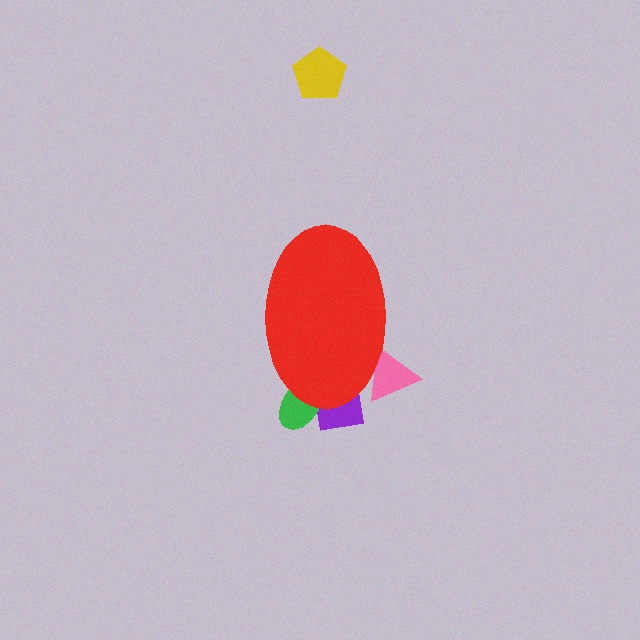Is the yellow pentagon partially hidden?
No, the yellow pentagon is fully visible.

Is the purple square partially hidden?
Yes, the purple square is partially hidden behind the red ellipse.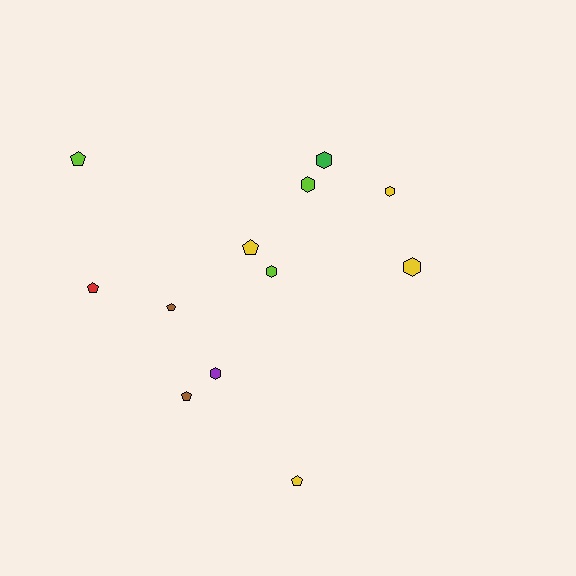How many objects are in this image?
There are 12 objects.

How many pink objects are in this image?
There are no pink objects.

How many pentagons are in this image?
There are 6 pentagons.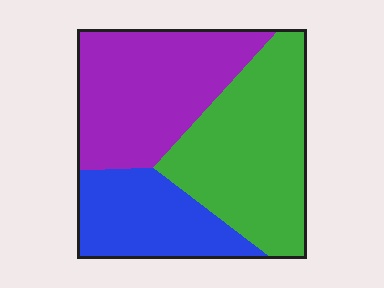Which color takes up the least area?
Blue, at roughly 25%.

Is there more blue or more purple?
Purple.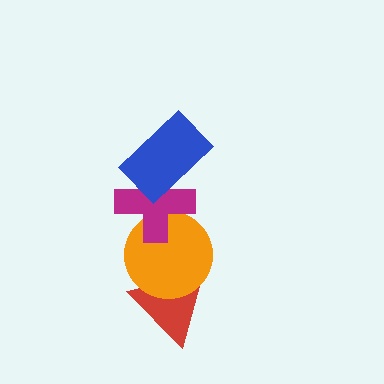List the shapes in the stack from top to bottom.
From top to bottom: the blue rectangle, the magenta cross, the orange circle, the red triangle.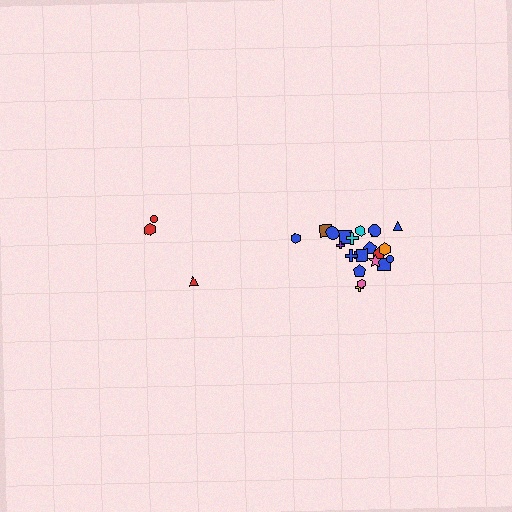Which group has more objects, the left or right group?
The right group.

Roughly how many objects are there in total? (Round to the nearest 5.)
Roughly 25 objects in total.